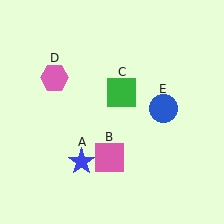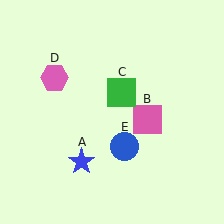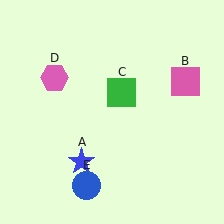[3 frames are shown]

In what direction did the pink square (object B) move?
The pink square (object B) moved up and to the right.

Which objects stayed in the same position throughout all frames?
Blue star (object A) and green square (object C) and pink hexagon (object D) remained stationary.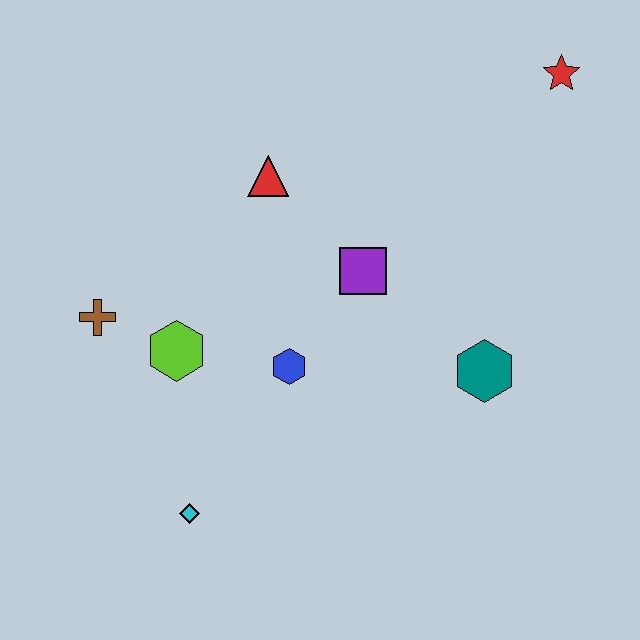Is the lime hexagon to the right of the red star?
No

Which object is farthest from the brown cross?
The red star is farthest from the brown cross.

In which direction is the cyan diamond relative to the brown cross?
The cyan diamond is below the brown cross.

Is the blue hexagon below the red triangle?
Yes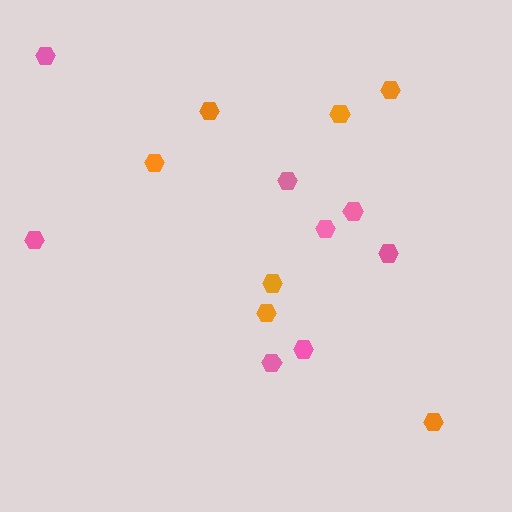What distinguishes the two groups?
There are 2 groups: one group of pink hexagons (8) and one group of orange hexagons (7).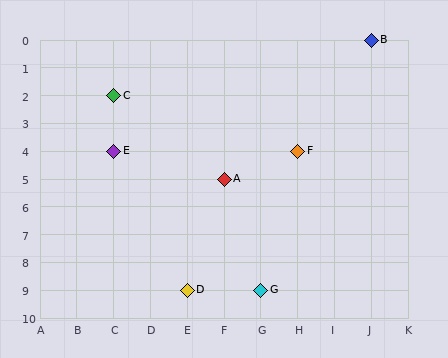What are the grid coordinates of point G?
Point G is at grid coordinates (G, 9).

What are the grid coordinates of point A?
Point A is at grid coordinates (F, 5).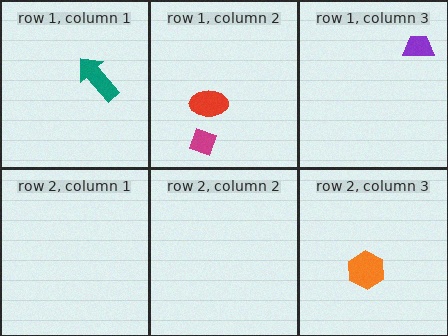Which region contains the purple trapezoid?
The row 1, column 3 region.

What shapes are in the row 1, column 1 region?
The teal arrow.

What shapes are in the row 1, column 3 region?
The purple trapezoid.